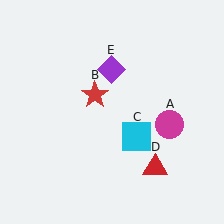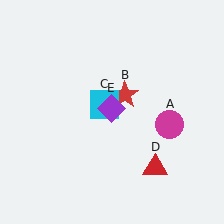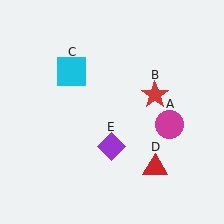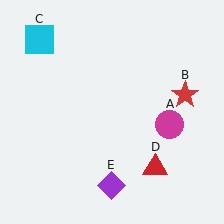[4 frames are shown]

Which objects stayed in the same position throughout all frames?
Magenta circle (object A) and red triangle (object D) remained stationary.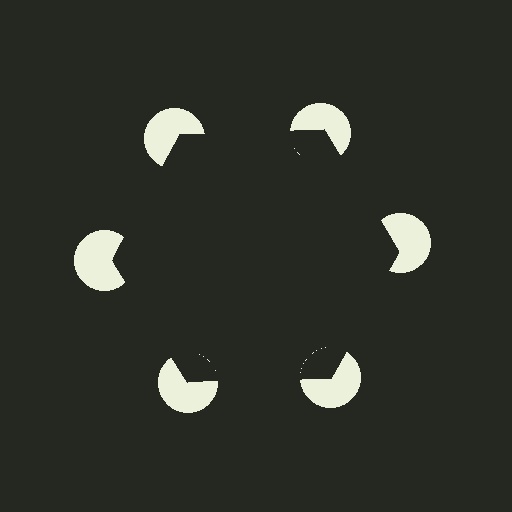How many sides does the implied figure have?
6 sides.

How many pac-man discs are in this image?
There are 6 — one at each vertex of the illusory hexagon.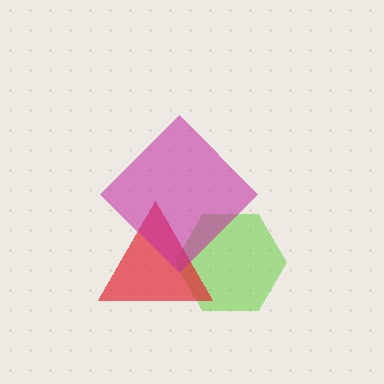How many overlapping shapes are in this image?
There are 3 overlapping shapes in the image.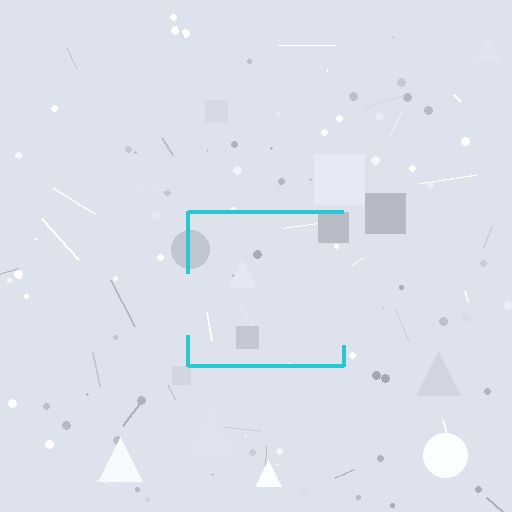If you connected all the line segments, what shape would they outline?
They would outline a square.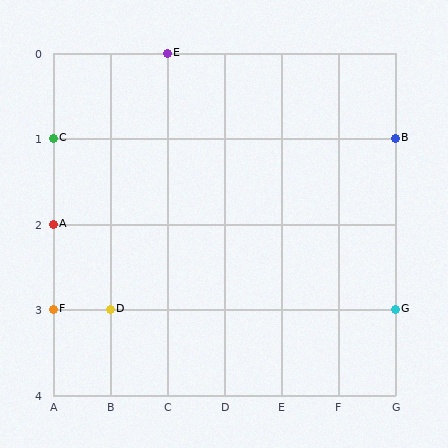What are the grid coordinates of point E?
Point E is at grid coordinates (C, 0).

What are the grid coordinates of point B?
Point B is at grid coordinates (G, 1).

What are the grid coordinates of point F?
Point F is at grid coordinates (A, 3).